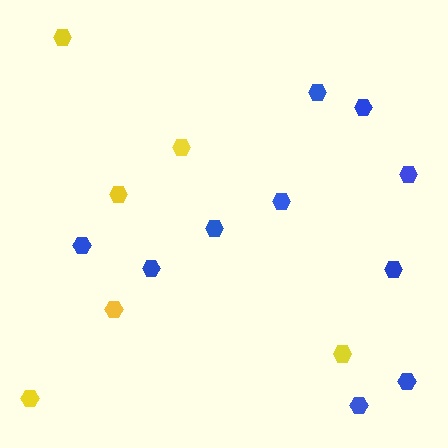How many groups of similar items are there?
There are 2 groups: one group of yellow hexagons (6) and one group of blue hexagons (10).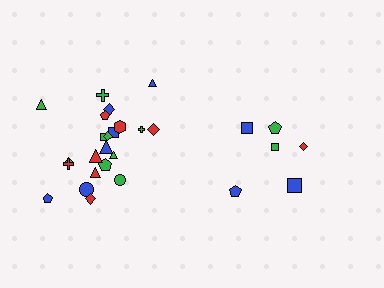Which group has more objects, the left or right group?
The left group.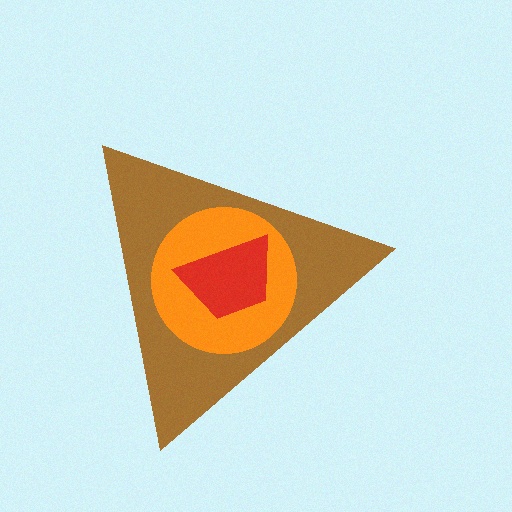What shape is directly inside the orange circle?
The red trapezoid.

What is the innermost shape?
The red trapezoid.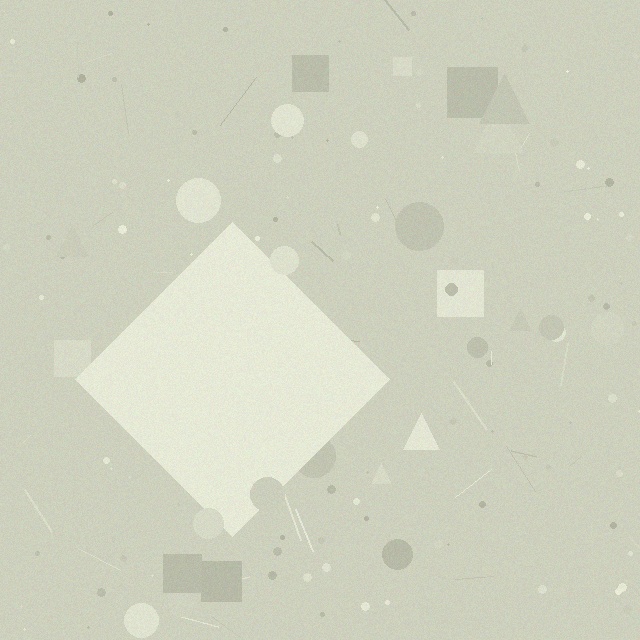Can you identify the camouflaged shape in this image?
The camouflaged shape is a diamond.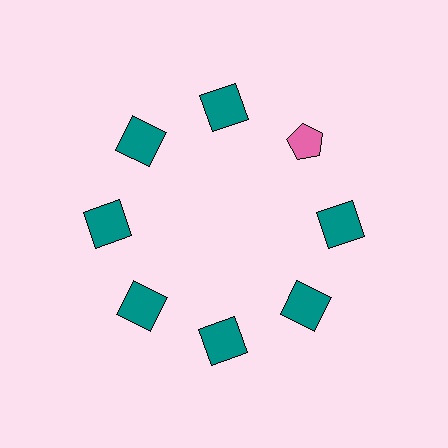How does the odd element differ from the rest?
It differs in both color (pink instead of teal) and shape (pentagon instead of square).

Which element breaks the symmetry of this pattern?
The pink pentagon at roughly the 2 o'clock position breaks the symmetry. All other shapes are teal squares.